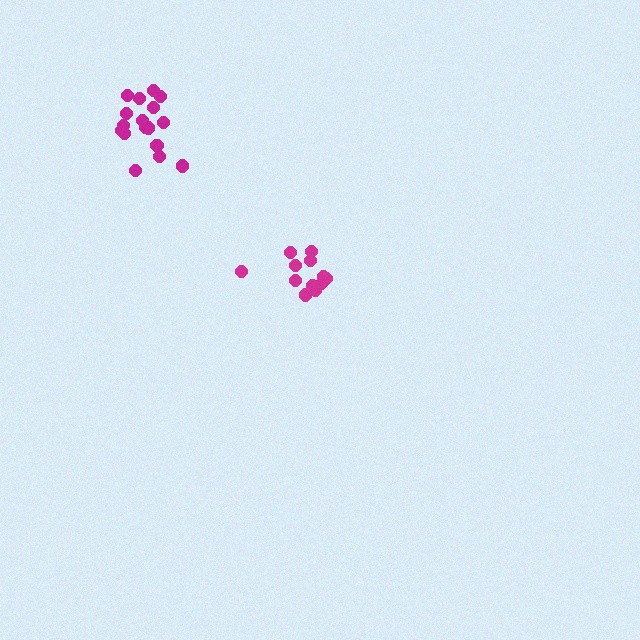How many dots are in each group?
Group 1: 12 dots, Group 2: 17 dots (29 total).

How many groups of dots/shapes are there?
There are 2 groups.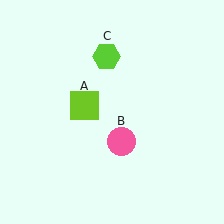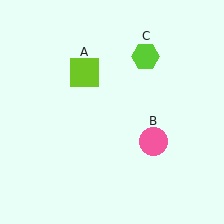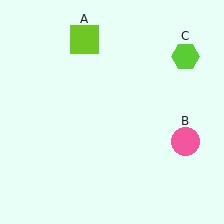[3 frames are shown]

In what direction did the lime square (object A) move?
The lime square (object A) moved up.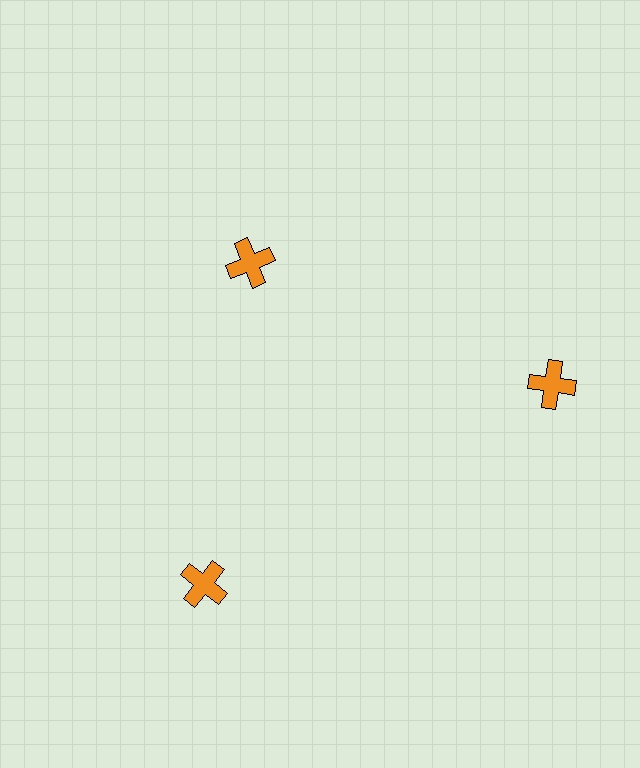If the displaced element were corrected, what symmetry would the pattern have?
It would have 3-fold rotational symmetry — the pattern would map onto itself every 120 degrees.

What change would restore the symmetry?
The symmetry would be restored by moving it outward, back onto the ring so that all 3 crosses sit at equal angles and equal distance from the center.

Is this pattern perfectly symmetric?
No. The 3 orange crosses are arranged in a ring, but one element near the 11 o'clock position is pulled inward toward the center, breaking the 3-fold rotational symmetry.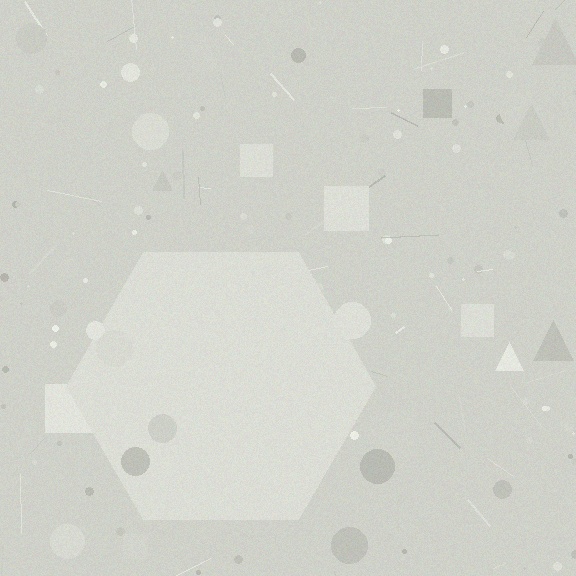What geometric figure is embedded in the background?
A hexagon is embedded in the background.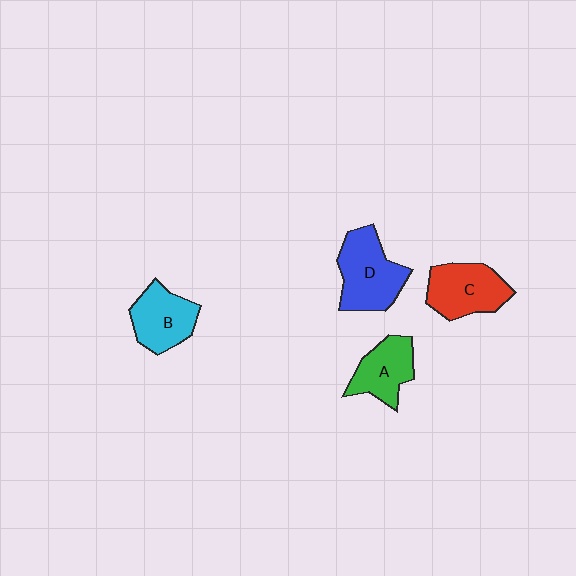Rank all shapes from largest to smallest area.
From largest to smallest: D (blue), C (red), B (cyan), A (green).